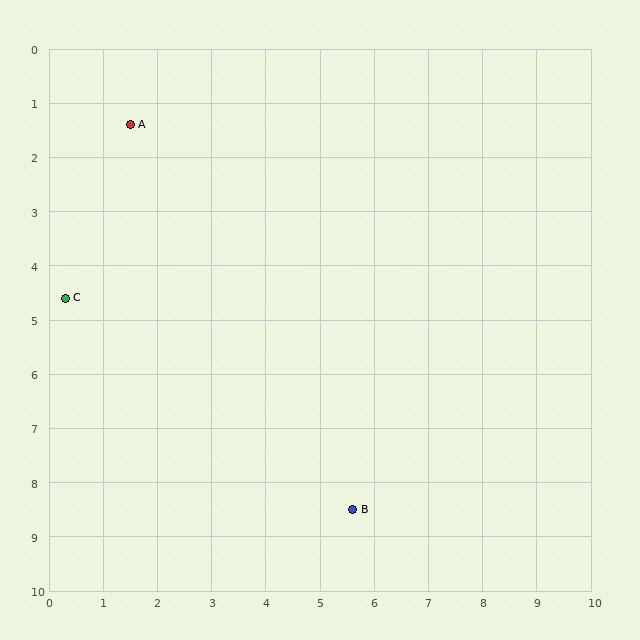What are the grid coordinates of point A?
Point A is at approximately (1.5, 1.4).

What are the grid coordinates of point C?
Point C is at approximately (0.3, 4.6).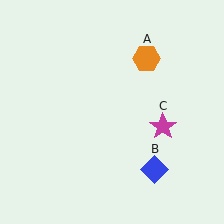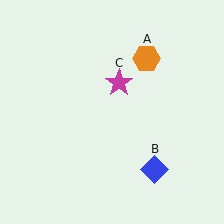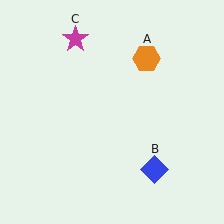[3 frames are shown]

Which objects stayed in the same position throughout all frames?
Orange hexagon (object A) and blue diamond (object B) remained stationary.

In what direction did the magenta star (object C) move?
The magenta star (object C) moved up and to the left.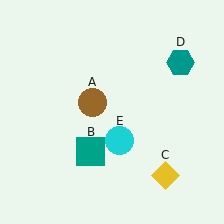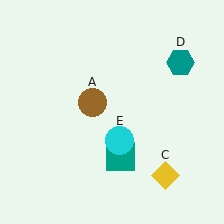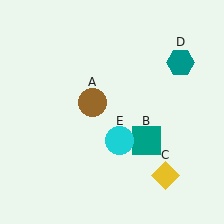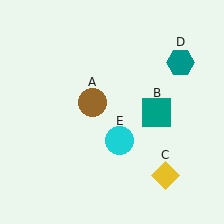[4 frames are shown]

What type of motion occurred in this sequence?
The teal square (object B) rotated counterclockwise around the center of the scene.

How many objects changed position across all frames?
1 object changed position: teal square (object B).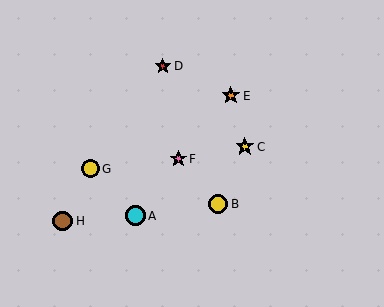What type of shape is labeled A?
Shape A is a cyan circle.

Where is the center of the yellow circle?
The center of the yellow circle is at (90, 169).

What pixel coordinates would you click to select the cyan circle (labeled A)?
Click at (135, 216) to select the cyan circle A.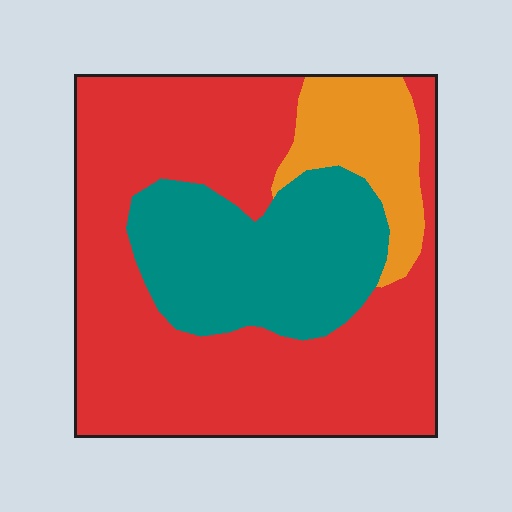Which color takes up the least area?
Orange, at roughly 10%.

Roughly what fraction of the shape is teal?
Teal takes up about one quarter (1/4) of the shape.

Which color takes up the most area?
Red, at roughly 60%.